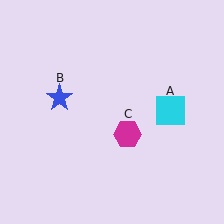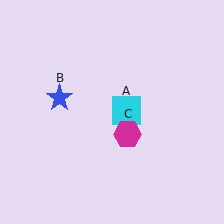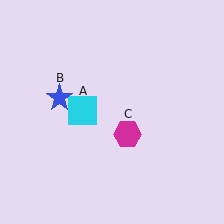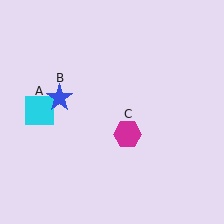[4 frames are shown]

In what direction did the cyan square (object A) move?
The cyan square (object A) moved left.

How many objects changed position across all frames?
1 object changed position: cyan square (object A).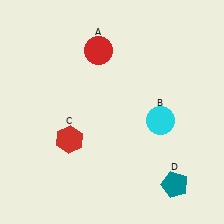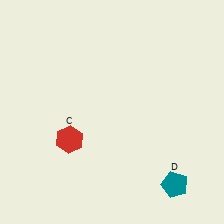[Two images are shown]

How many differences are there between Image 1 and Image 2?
There are 2 differences between the two images.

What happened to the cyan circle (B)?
The cyan circle (B) was removed in Image 2. It was in the bottom-right area of Image 1.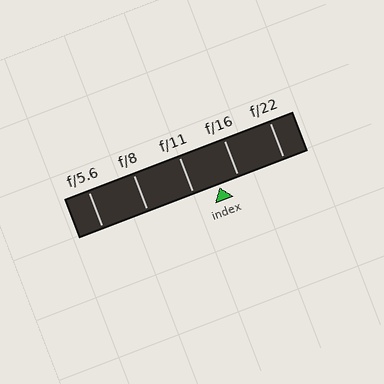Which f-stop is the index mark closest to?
The index mark is closest to f/16.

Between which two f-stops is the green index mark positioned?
The index mark is between f/11 and f/16.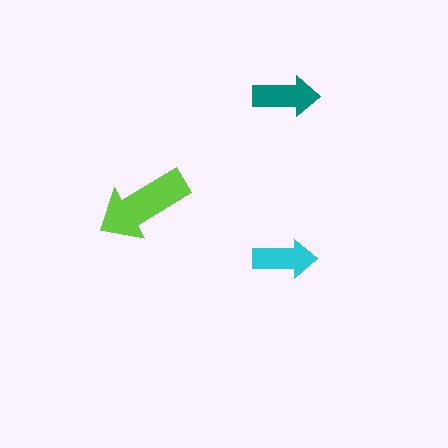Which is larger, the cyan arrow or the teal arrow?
The teal one.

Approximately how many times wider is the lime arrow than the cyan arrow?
About 1.5 times wider.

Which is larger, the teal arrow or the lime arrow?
The lime one.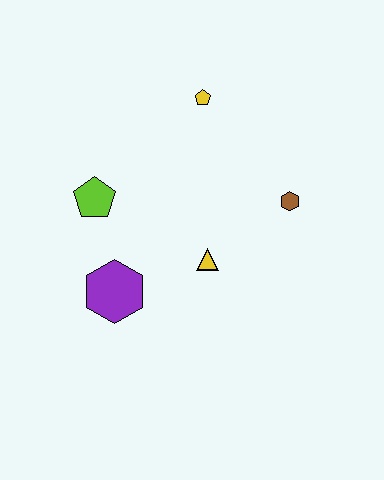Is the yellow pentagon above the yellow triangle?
Yes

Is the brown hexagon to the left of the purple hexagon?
No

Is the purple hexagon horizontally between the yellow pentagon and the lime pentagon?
Yes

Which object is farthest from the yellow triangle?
The yellow pentagon is farthest from the yellow triangle.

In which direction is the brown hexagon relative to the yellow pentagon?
The brown hexagon is below the yellow pentagon.